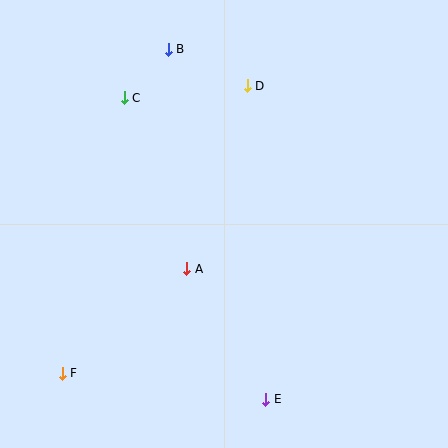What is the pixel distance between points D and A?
The distance between D and A is 193 pixels.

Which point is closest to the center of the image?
Point A at (186, 269) is closest to the center.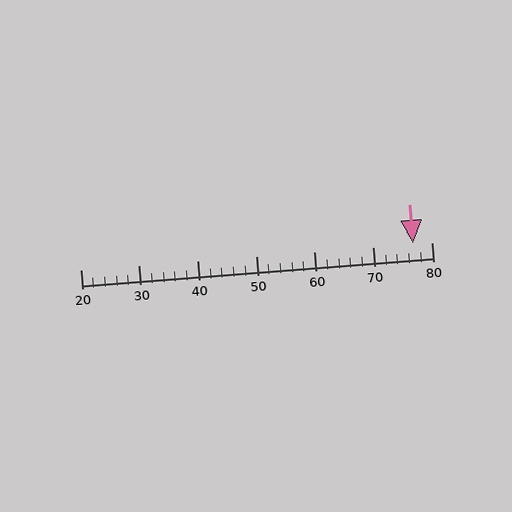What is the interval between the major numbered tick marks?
The major tick marks are spaced 10 units apart.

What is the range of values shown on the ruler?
The ruler shows values from 20 to 80.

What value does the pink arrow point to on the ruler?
The pink arrow points to approximately 77.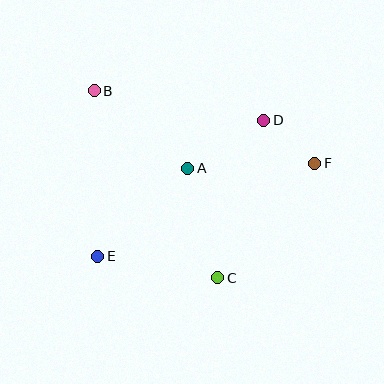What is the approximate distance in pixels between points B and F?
The distance between B and F is approximately 232 pixels.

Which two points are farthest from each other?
Points E and F are farthest from each other.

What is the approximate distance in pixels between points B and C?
The distance between B and C is approximately 224 pixels.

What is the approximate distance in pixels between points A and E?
The distance between A and E is approximately 126 pixels.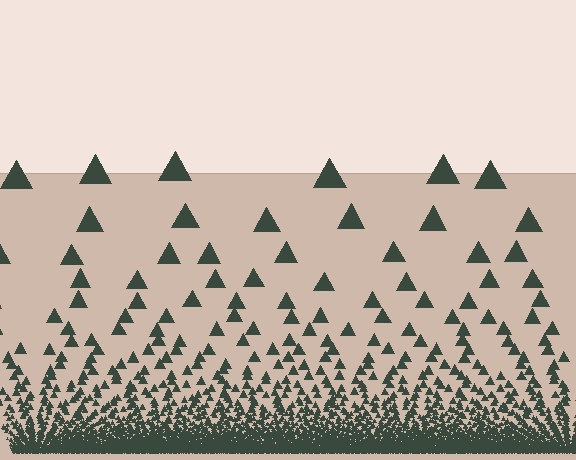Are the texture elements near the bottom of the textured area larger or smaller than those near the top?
Smaller. The gradient is inverted — elements near the bottom are smaller and denser.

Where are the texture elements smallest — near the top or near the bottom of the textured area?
Near the bottom.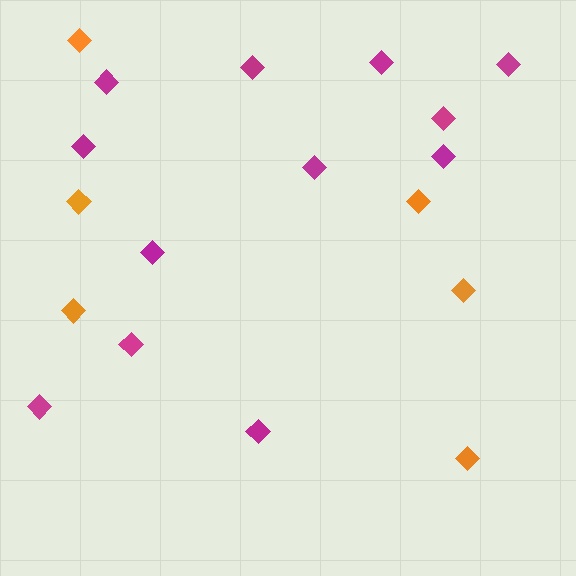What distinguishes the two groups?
There are 2 groups: one group of orange diamonds (6) and one group of magenta diamonds (12).